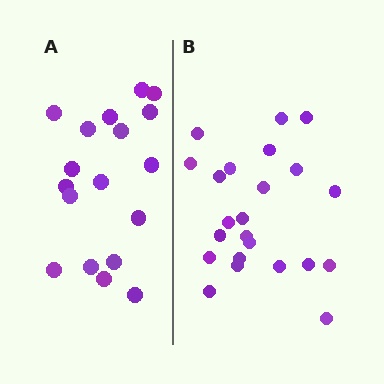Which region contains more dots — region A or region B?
Region B (the right region) has more dots.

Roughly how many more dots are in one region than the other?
Region B has about 5 more dots than region A.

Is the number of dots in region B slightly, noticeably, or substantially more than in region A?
Region B has noticeably more, but not dramatically so. The ratio is roughly 1.3 to 1.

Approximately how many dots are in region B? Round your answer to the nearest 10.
About 20 dots. (The exact count is 23, which rounds to 20.)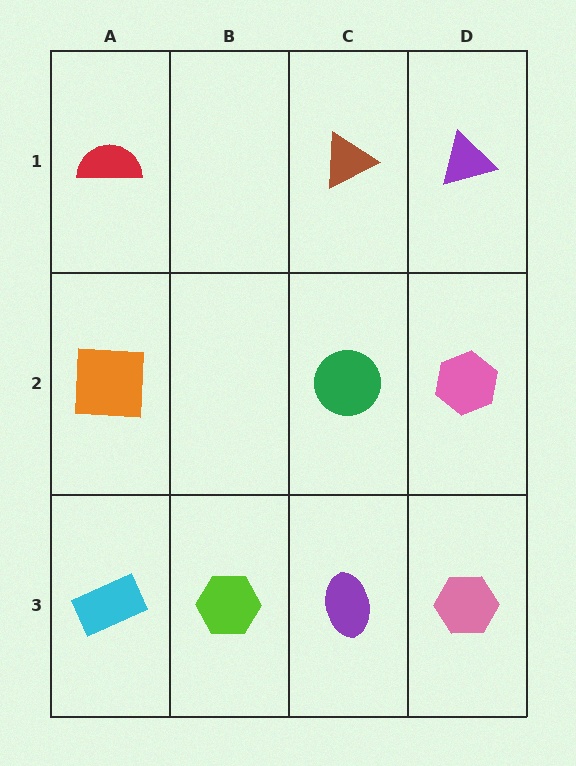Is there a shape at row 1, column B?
No, that cell is empty.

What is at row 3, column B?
A lime hexagon.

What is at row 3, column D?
A pink hexagon.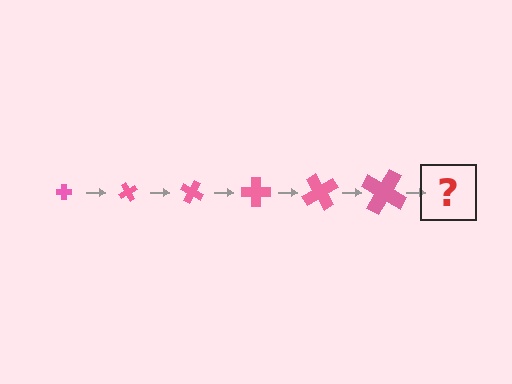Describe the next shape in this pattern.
It should be a cross, larger than the previous one and rotated 360 degrees from the start.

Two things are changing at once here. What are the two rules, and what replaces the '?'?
The two rules are that the cross grows larger each step and it rotates 60 degrees each step. The '?' should be a cross, larger than the previous one and rotated 360 degrees from the start.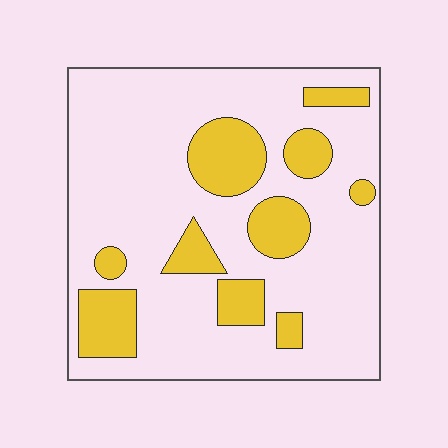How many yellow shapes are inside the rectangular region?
10.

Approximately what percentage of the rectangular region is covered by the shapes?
Approximately 25%.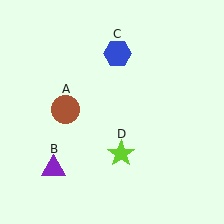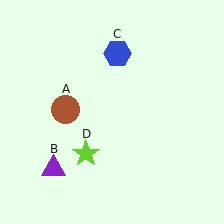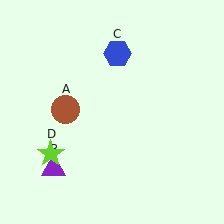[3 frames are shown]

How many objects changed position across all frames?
1 object changed position: lime star (object D).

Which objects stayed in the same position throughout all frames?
Brown circle (object A) and purple triangle (object B) and blue hexagon (object C) remained stationary.